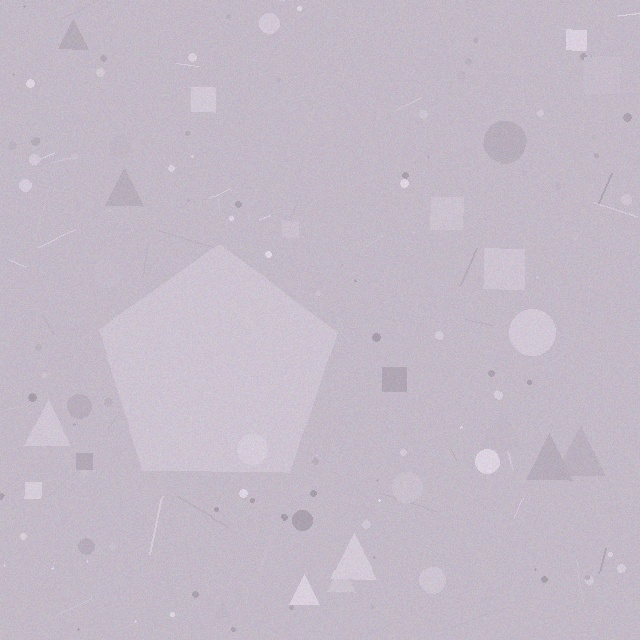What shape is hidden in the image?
A pentagon is hidden in the image.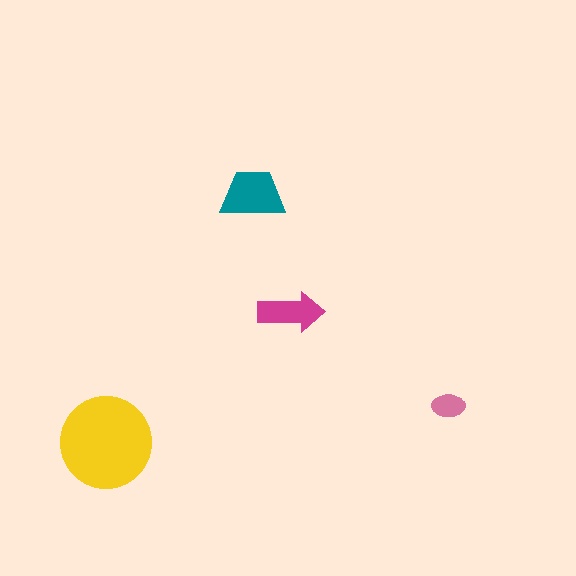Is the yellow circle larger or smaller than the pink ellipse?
Larger.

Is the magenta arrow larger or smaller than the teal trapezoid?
Smaller.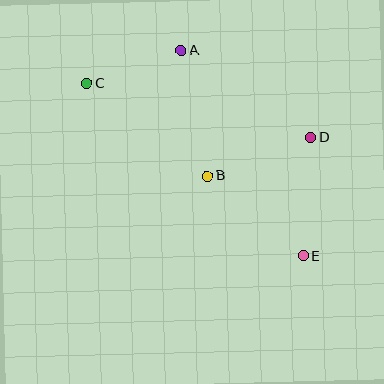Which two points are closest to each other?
Points A and C are closest to each other.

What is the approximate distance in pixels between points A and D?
The distance between A and D is approximately 156 pixels.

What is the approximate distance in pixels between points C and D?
The distance between C and D is approximately 230 pixels.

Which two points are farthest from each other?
Points C and E are farthest from each other.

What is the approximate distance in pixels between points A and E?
The distance between A and E is approximately 239 pixels.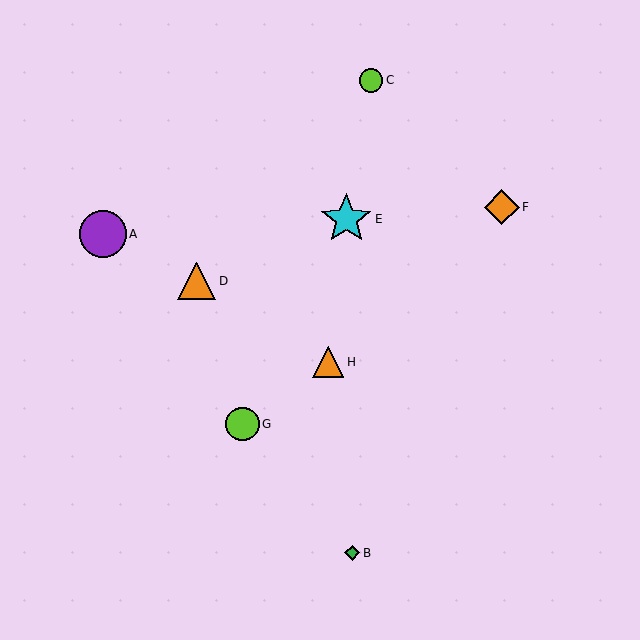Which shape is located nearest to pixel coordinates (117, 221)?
The purple circle (labeled A) at (103, 234) is nearest to that location.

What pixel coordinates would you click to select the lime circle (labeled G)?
Click at (242, 424) to select the lime circle G.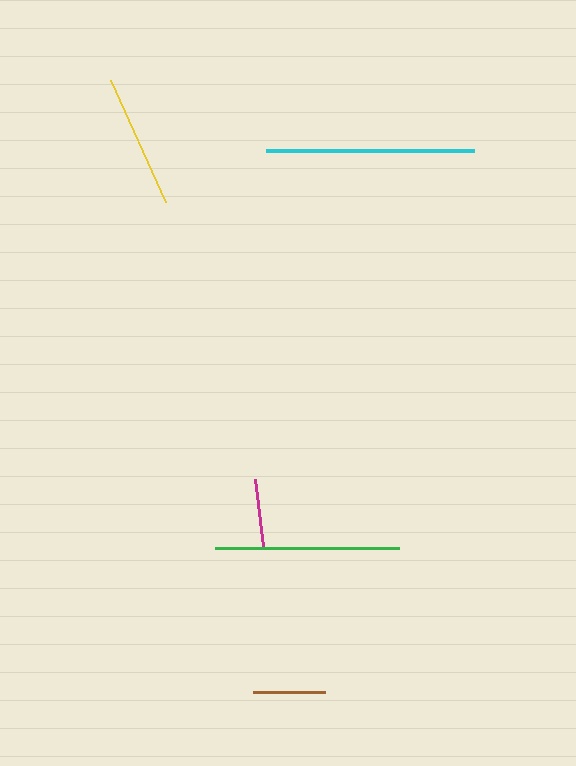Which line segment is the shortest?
The magenta line is the shortest at approximately 68 pixels.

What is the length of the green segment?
The green segment is approximately 184 pixels long.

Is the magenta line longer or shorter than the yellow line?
The yellow line is longer than the magenta line.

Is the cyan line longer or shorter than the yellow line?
The cyan line is longer than the yellow line.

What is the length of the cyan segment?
The cyan segment is approximately 208 pixels long.